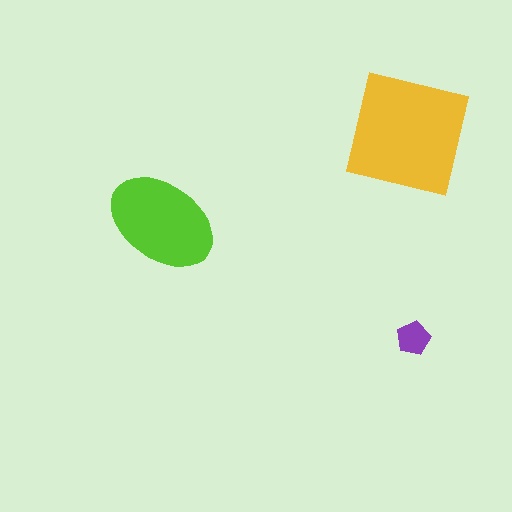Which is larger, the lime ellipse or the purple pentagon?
The lime ellipse.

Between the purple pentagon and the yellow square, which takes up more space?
The yellow square.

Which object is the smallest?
The purple pentagon.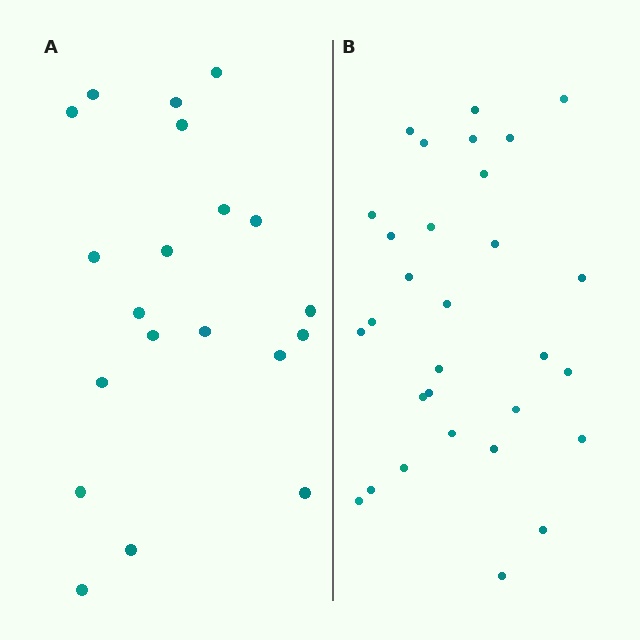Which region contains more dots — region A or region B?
Region B (the right region) has more dots.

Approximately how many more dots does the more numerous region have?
Region B has roughly 10 or so more dots than region A.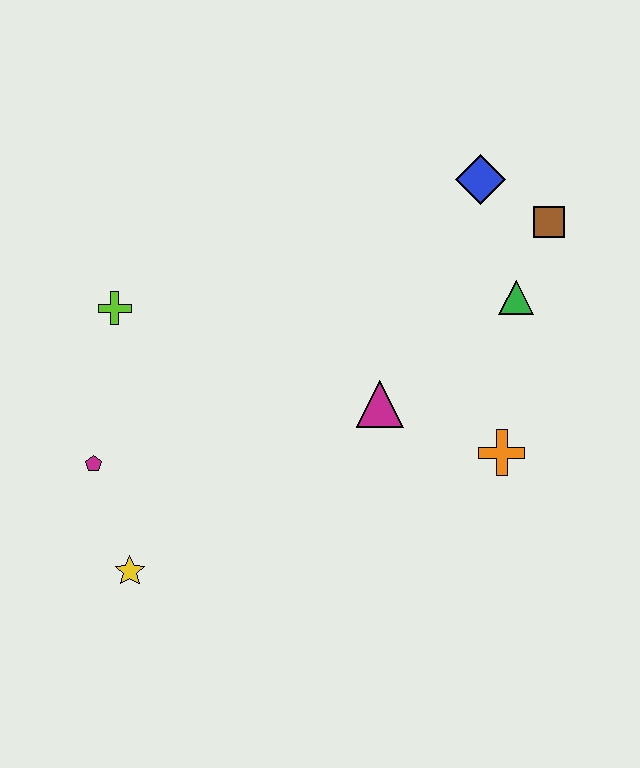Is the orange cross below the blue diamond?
Yes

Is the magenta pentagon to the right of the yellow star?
No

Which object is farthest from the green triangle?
The yellow star is farthest from the green triangle.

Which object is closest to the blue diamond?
The brown square is closest to the blue diamond.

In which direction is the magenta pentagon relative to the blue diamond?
The magenta pentagon is to the left of the blue diamond.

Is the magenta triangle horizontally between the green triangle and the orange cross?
No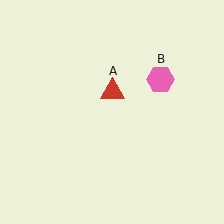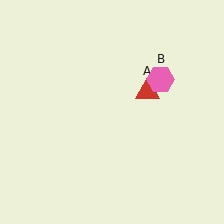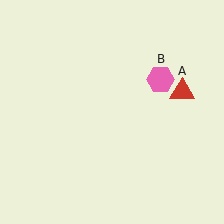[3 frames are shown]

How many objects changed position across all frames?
1 object changed position: red triangle (object A).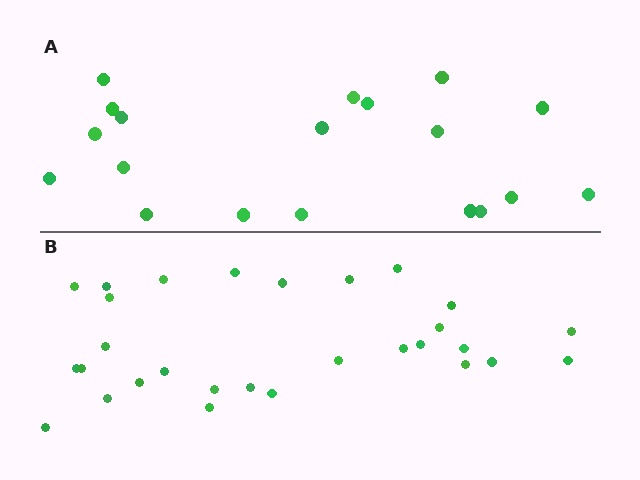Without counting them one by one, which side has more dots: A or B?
Region B (the bottom region) has more dots.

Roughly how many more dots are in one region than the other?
Region B has roughly 10 or so more dots than region A.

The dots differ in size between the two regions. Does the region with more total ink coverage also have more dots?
No. Region A has more total ink coverage because its dots are larger, but region B actually contains more individual dots. Total area can be misleading — the number of items is what matters here.